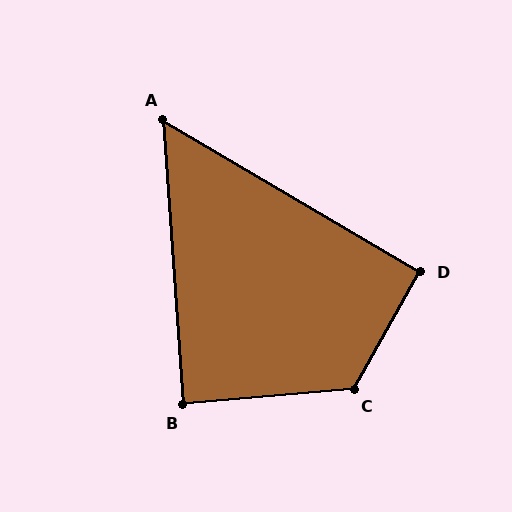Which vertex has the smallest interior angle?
A, at approximately 56 degrees.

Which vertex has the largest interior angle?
C, at approximately 124 degrees.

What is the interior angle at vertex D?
Approximately 91 degrees (approximately right).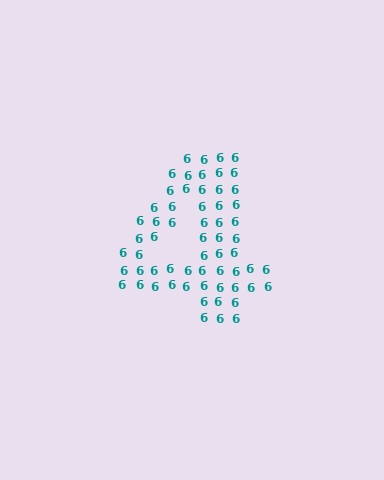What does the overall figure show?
The overall figure shows the digit 4.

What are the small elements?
The small elements are digit 6's.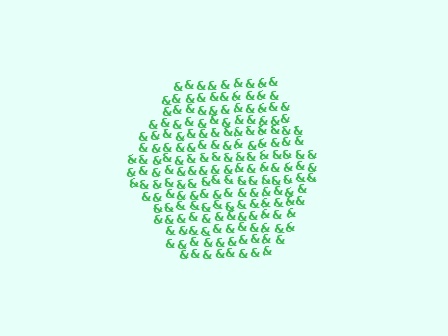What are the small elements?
The small elements are ampersands.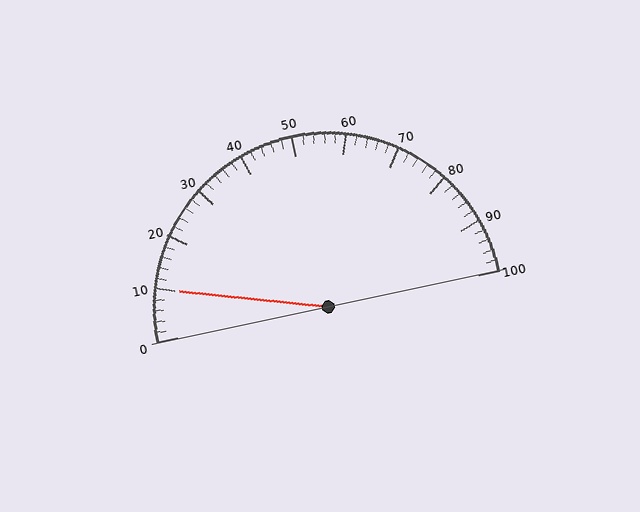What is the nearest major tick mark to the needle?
The nearest major tick mark is 10.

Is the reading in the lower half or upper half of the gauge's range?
The reading is in the lower half of the range (0 to 100).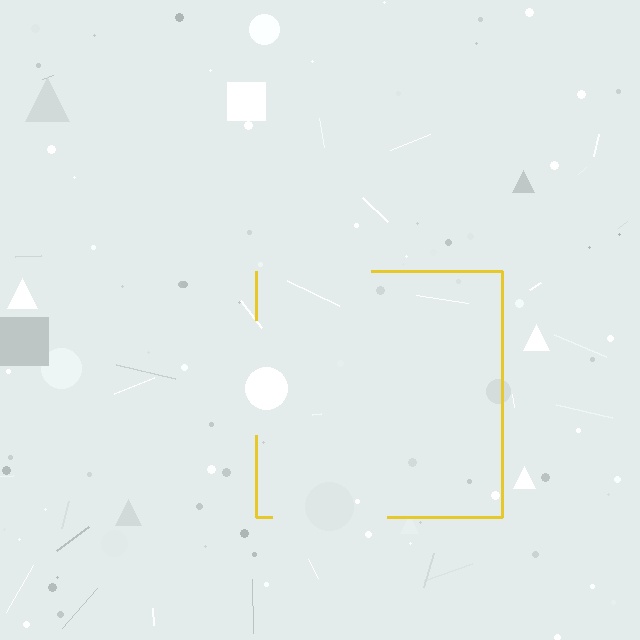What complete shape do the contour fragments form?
The contour fragments form a square.